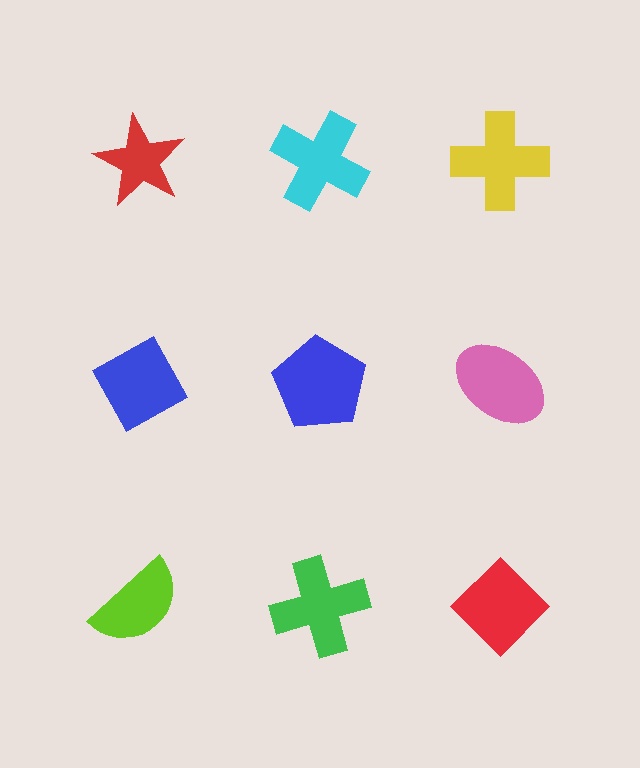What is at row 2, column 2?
A blue pentagon.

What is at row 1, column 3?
A yellow cross.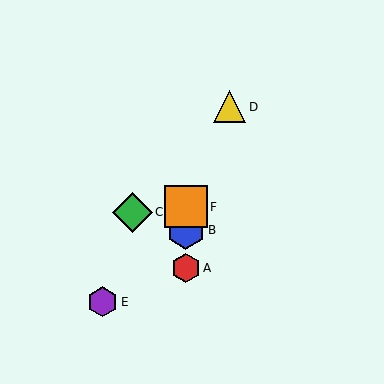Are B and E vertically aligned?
No, B is at x≈186 and E is at x≈103.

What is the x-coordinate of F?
Object F is at x≈186.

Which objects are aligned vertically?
Objects A, B, F are aligned vertically.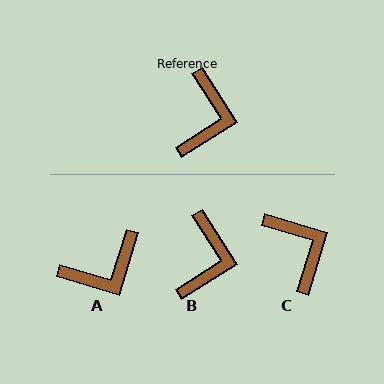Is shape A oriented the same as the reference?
No, it is off by about 49 degrees.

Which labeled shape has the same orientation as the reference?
B.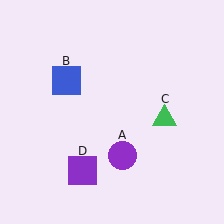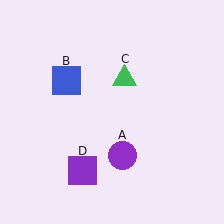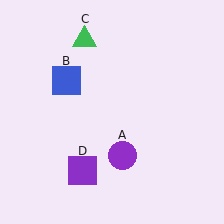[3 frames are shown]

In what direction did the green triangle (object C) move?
The green triangle (object C) moved up and to the left.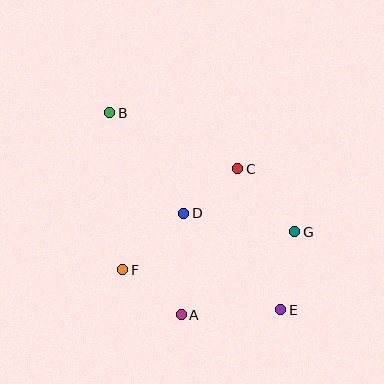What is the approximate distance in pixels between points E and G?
The distance between E and G is approximately 79 pixels.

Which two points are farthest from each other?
Points B and E are farthest from each other.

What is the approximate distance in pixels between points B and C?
The distance between B and C is approximately 139 pixels.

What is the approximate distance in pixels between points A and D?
The distance between A and D is approximately 101 pixels.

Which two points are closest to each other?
Points C and D are closest to each other.